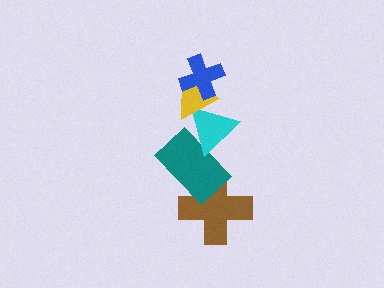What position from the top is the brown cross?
The brown cross is 5th from the top.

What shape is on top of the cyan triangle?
The yellow triangle is on top of the cyan triangle.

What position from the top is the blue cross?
The blue cross is 1st from the top.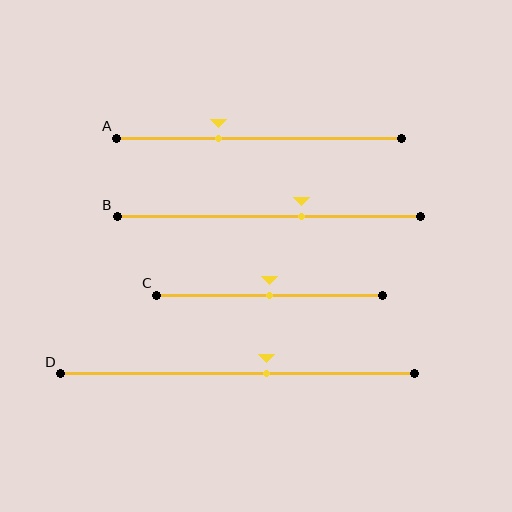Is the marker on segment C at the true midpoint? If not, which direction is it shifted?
Yes, the marker on segment C is at the true midpoint.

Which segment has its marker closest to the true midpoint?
Segment C has its marker closest to the true midpoint.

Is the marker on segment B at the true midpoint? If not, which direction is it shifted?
No, the marker on segment B is shifted to the right by about 11% of the segment length.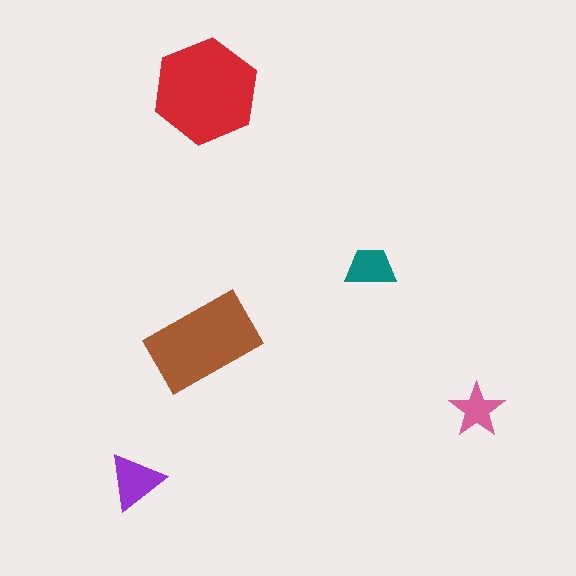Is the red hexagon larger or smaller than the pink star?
Larger.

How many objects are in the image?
There are 5 objects in the image.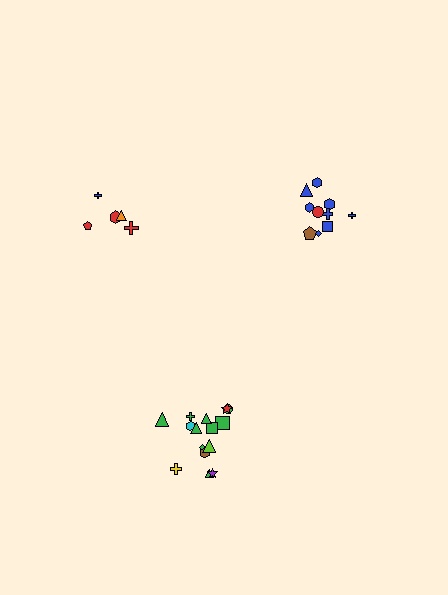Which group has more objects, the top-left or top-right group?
The top-right group.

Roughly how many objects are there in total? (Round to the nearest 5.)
Roughly 30 objects in total.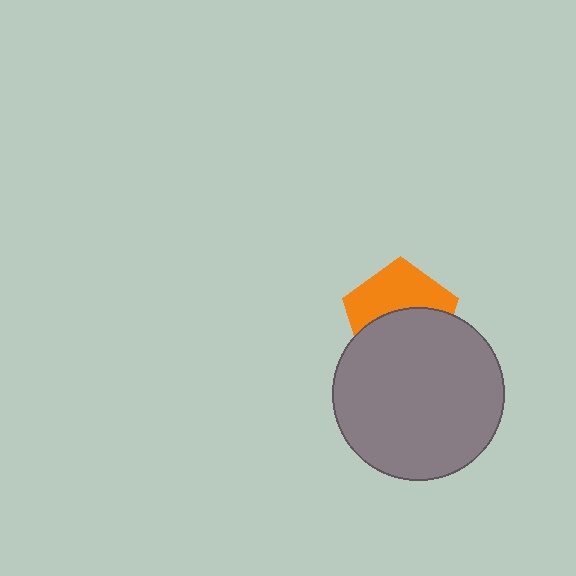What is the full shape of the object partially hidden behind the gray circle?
The partially hidden object is an orange pentagon.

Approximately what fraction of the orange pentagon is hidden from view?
Roughly 53% of the orange pentagon is hidden behind the gray circle.